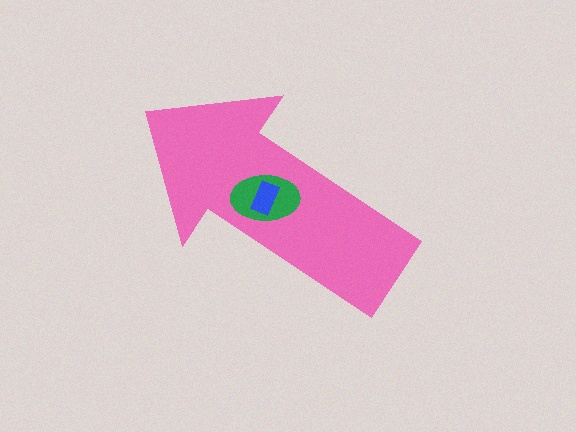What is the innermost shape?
The blue rectangle.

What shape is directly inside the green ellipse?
The blue rectangle.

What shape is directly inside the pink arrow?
The green ellipse.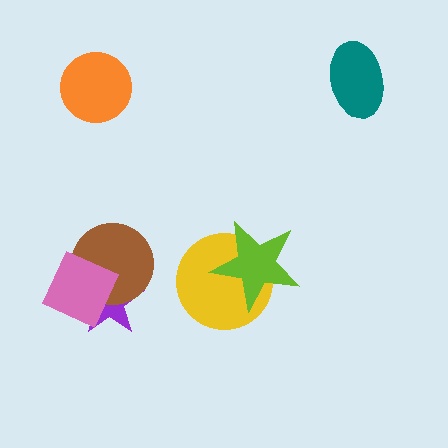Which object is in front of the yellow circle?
The lime star is in front of the yellow circle.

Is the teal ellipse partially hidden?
No, no other shape covers it.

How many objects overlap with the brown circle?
2 objects overlap with the brown circle.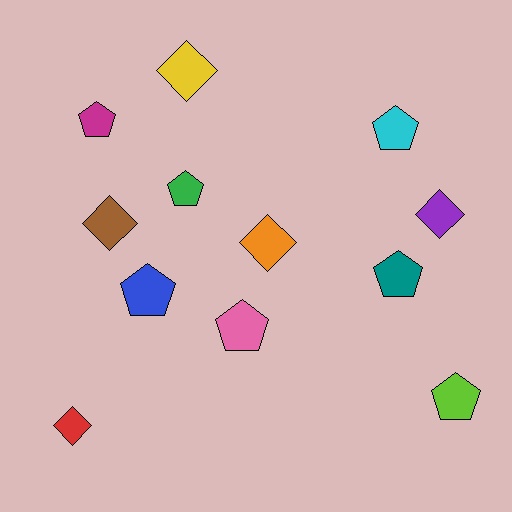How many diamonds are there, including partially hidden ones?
There are 5 diamonds.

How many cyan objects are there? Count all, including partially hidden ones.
There is 1 cyan object.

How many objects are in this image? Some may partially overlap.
There are 12 objects.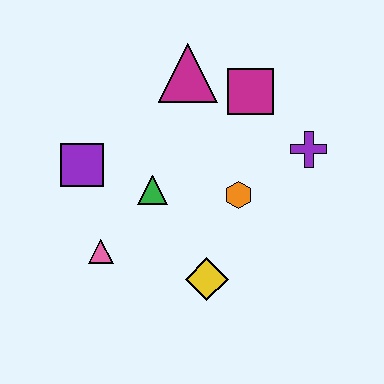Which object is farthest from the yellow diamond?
The magenta triangle is farthest from the yellow diamond.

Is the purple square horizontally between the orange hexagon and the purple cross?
No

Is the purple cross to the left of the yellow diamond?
No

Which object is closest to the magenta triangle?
The magenta square is closest to the magenta triangle.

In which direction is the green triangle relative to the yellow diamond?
The green triangle is above the yellow diamond.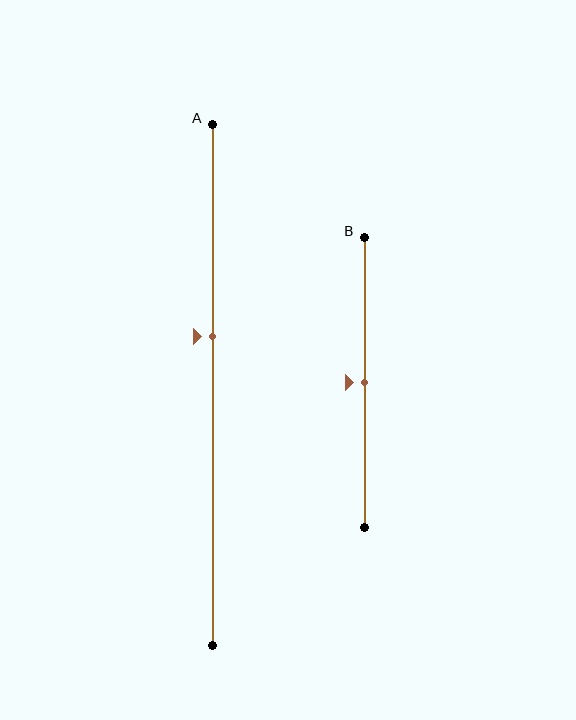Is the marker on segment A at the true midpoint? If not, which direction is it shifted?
No, the marker on segment A is shifted upward by about 9% of the segment length.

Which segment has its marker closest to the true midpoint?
Segment B has its marker closest to the true midpoint.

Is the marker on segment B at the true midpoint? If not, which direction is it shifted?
Yes, the marker on segment B is at the true midpoint.